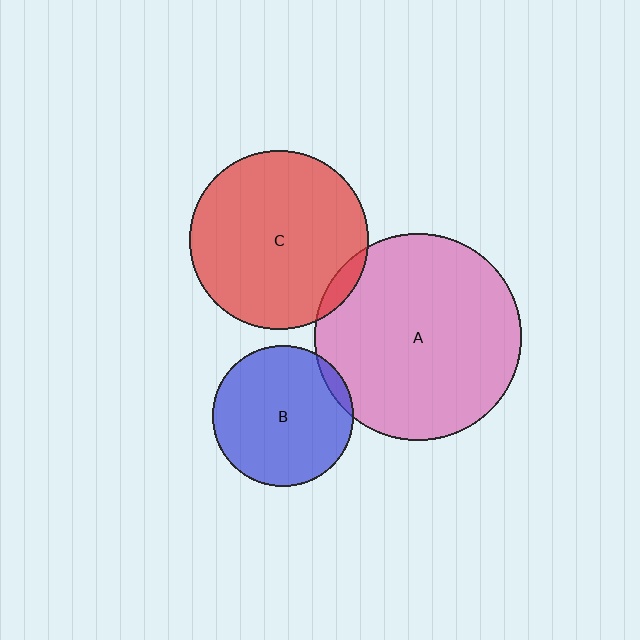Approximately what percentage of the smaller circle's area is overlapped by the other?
Approximately 5%.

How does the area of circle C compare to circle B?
Approximately 1.6 times.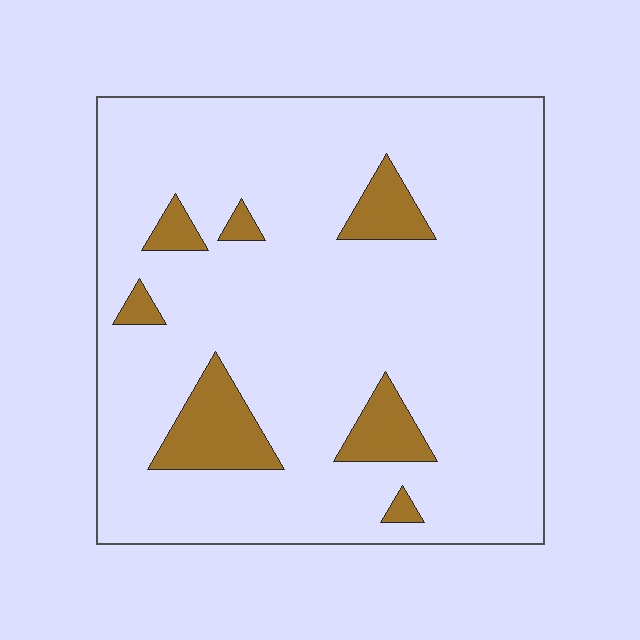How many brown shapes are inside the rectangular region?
7.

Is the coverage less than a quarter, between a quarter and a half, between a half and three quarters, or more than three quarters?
Less than a quarter.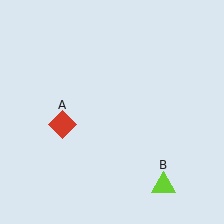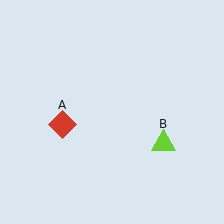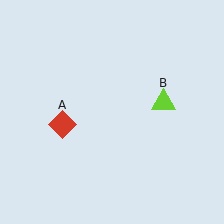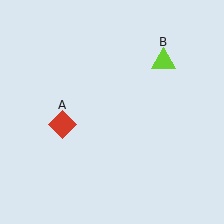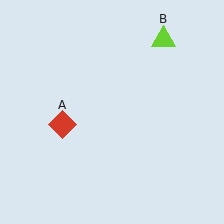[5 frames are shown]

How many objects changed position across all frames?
1 object changed position: lime triangle (object B).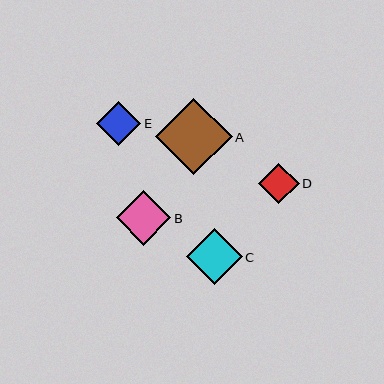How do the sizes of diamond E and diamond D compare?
Diamond E and diamond D are approximately the same size.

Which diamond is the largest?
Diamond A is the largest with a size of approximately 77 pixels.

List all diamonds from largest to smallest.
From largest to smallest: A, C, B, E, D.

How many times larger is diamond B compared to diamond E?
Diamond B is approximately 1.2 times the size of diamond E.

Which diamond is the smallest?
Diamond D is the smallest with a size of approximately 40 pixels.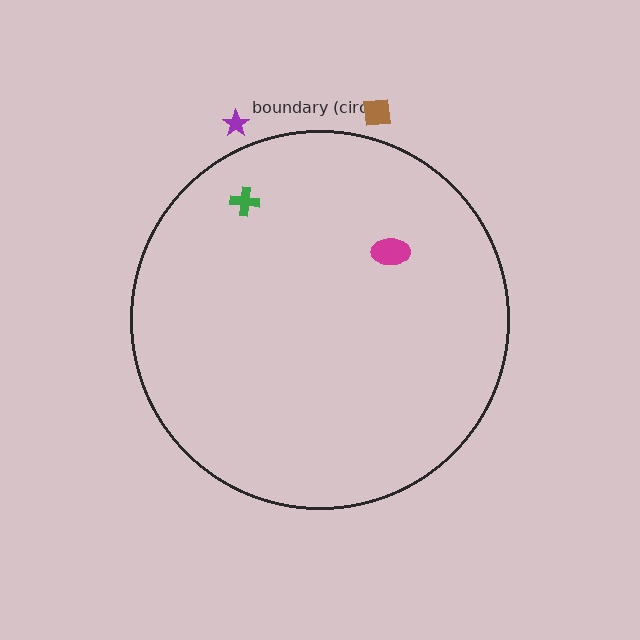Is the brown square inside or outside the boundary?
Outside.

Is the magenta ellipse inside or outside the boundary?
Inside.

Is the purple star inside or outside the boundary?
Outside.